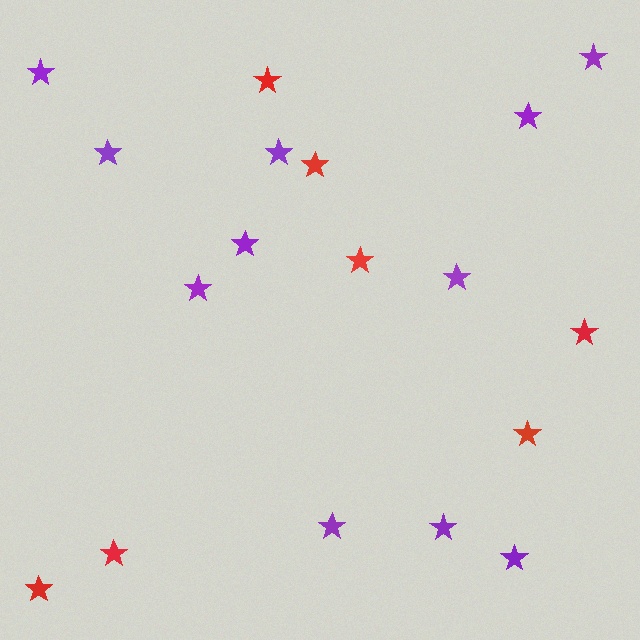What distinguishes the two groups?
There are 2 groups: one group of red stars (7) and one group of purple stars (11).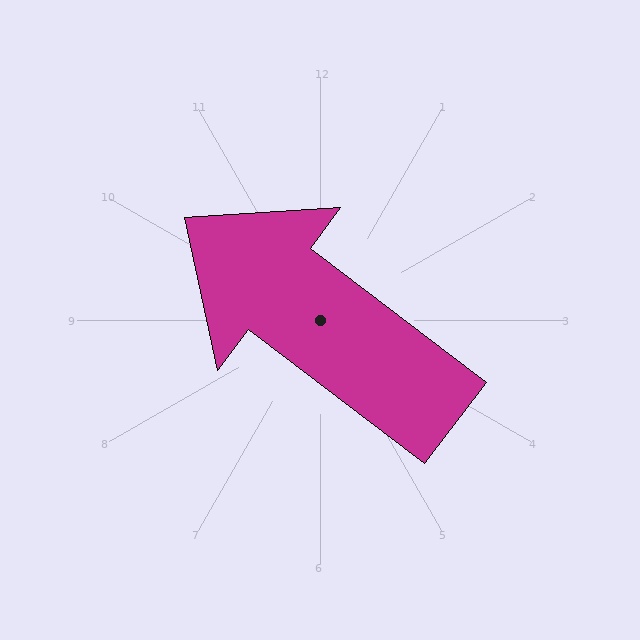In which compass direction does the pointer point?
Northwest.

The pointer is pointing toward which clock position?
Roughly 10 o'clock.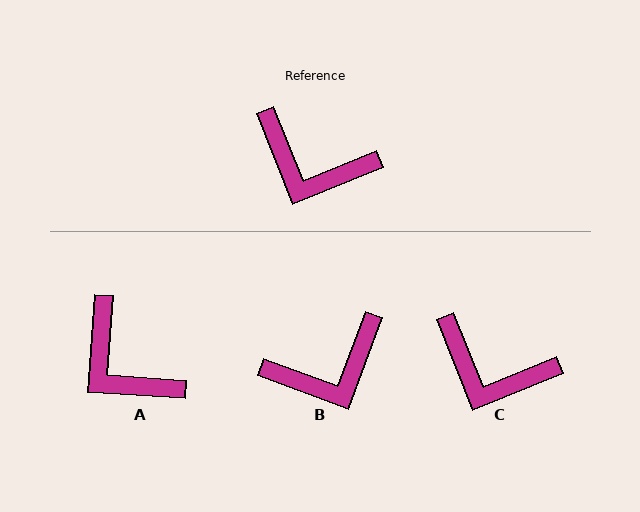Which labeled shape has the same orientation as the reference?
C.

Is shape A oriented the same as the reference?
No, it is off by about 26 degrees.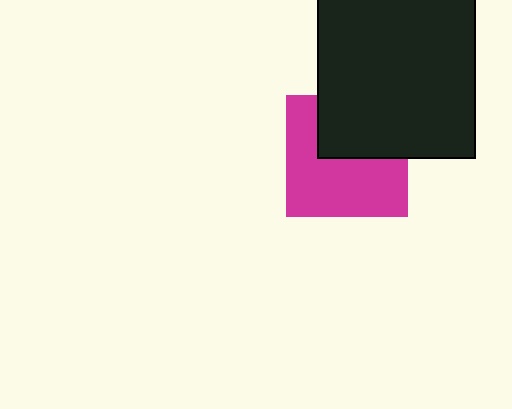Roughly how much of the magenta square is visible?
About half of it is visible (roughly 61%).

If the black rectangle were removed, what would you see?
You would see the complete magenta square.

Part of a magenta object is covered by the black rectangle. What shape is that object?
It is a square.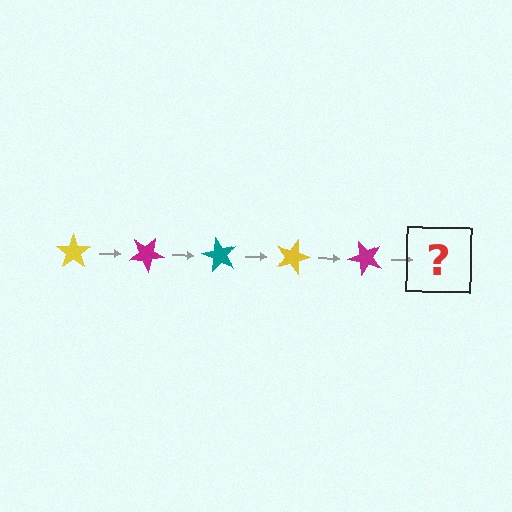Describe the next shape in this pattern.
It should be a teal star, rotated 150 degrees from the start.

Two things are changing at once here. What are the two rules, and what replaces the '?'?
The two rules are that it rotates 30 degrees each step and the color cycles through yellow, magenta, and teal. The '?' should be a teal star, rotated 150 degrees from the start.